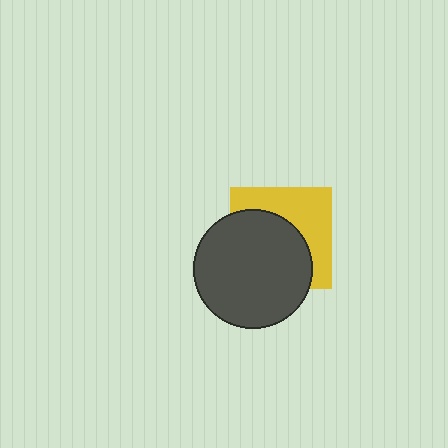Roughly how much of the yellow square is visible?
A small part of it is visible (roughly 43%).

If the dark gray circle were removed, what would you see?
You would see the complete yellow square.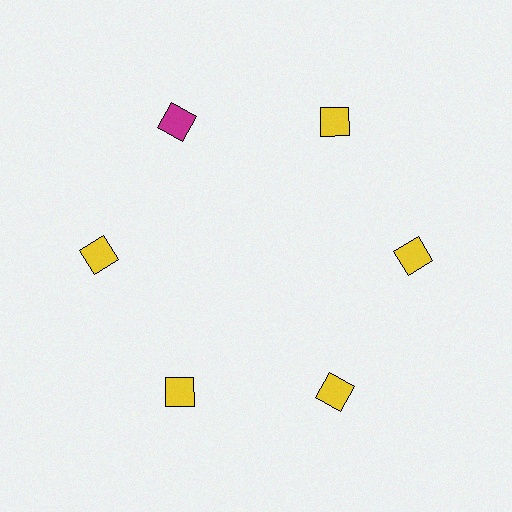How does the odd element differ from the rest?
It has a different color: magenta instead of yellow.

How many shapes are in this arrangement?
There are 6 shapes arranged in a ring pattern.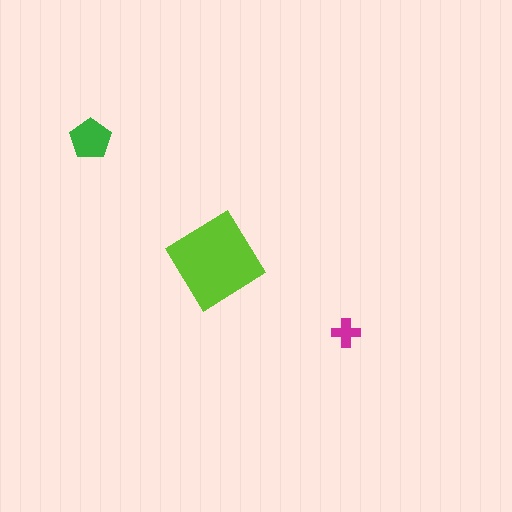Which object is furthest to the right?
The magenta cross is rightmost.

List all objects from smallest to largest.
The magenta cross, the green pentagon, the lime diamond.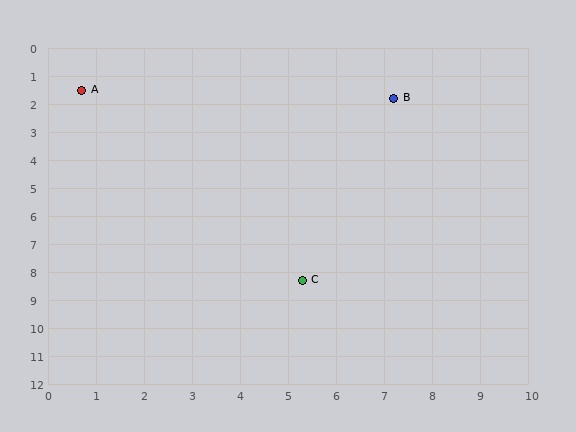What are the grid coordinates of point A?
Point A is at approximately (0.7, 1.5).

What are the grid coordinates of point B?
Point B is at approximately (7.2, 1.8).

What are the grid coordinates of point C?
Point C is at approximately (5.3, 8.3).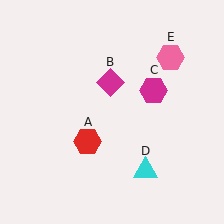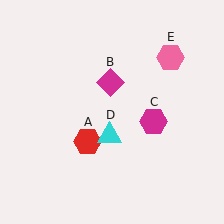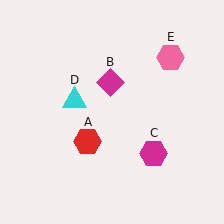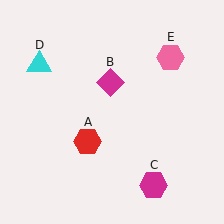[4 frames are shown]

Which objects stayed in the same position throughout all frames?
Red hexagon (object A) and magenta diamond (object B) and pink hexagon (object E) remained stationary.